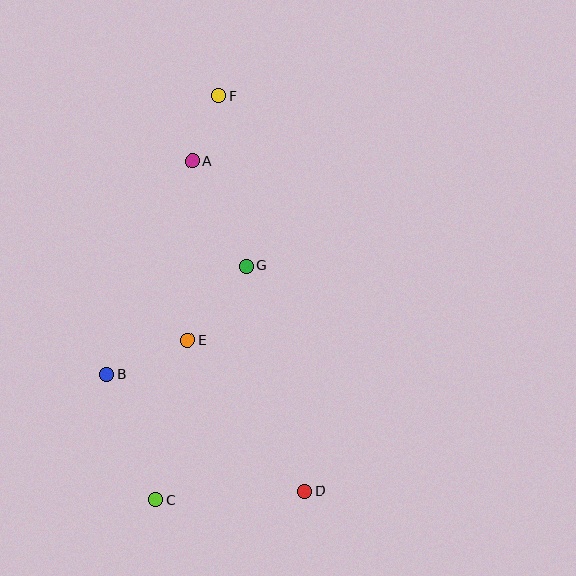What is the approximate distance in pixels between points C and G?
The distance between C and G is approximately 251 pixels.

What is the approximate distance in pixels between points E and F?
The distance between E and F is approximately 247 pixels.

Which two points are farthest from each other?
Points C and F are farthest from each other.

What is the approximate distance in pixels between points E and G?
The distance between E and G is approximately 95 pixels.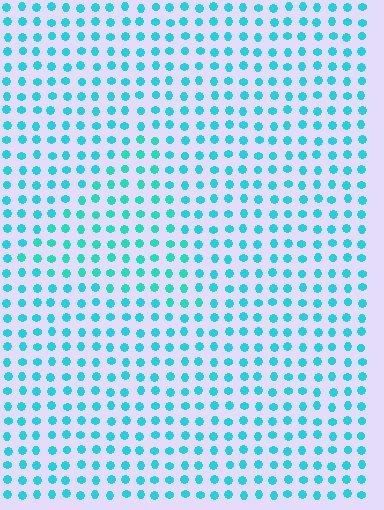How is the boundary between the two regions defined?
The boundary is defined purely by a slight shift in hue (about 17 degrees). Spacing, size, and orientation are identical on both sides.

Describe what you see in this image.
The image is filled with small cyan elements in a uniform arrangement. A triangle-shaped region is visible where the elements are tinted to a slightly different hue, forming a subtle color boundary.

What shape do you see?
I see a triangle.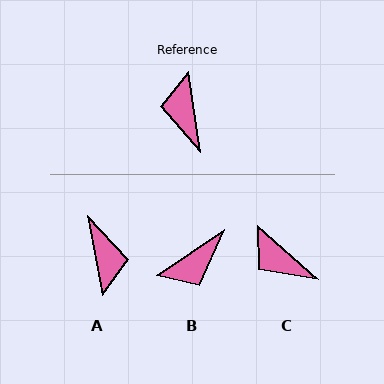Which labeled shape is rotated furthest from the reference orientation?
A, about 178 degrees away.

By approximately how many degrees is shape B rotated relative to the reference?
Approximately 115 degrees counter-clockwise.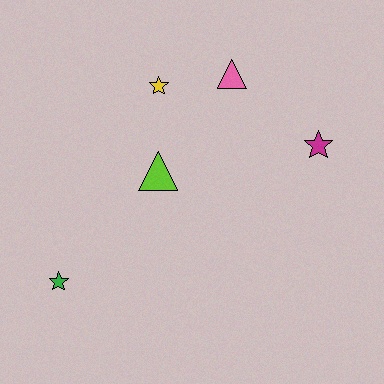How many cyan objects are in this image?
There are no cyan objects.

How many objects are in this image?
There are 5 objects.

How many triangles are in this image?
There are 2 triangles.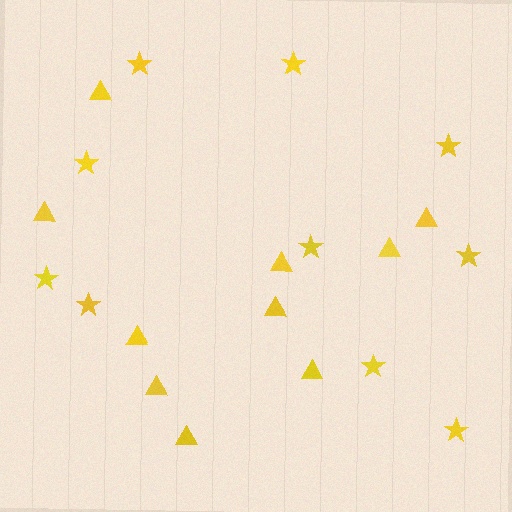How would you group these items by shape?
There are 2 groups: one group of triangles (10) and one group of stars (10).